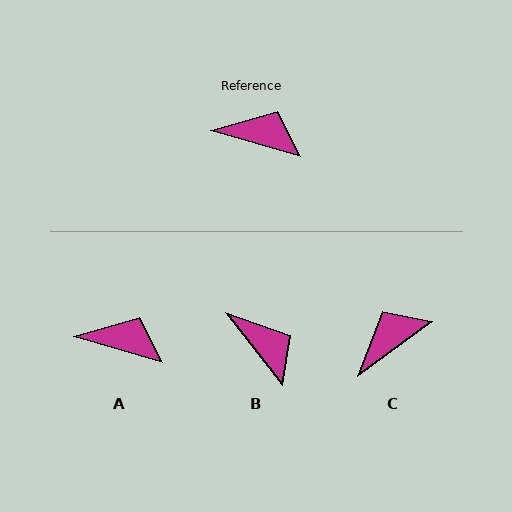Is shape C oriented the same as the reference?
No, it is off by about 52 degrees.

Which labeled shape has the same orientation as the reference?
A.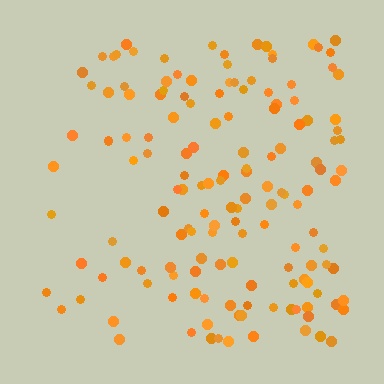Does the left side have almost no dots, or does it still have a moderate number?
Still a moderate number, just noticeably fewer than the right.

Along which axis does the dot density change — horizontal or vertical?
Horizontal.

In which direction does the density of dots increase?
From left to right, with the right side densest.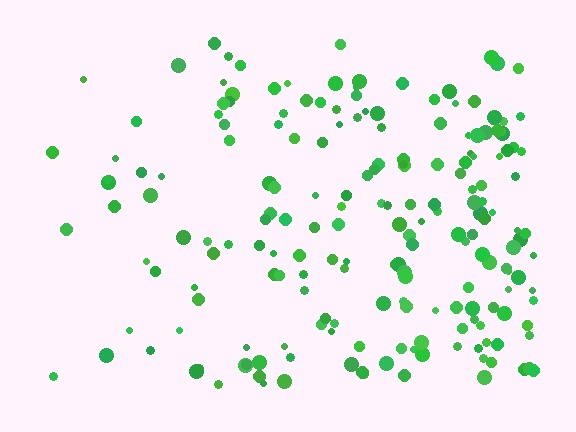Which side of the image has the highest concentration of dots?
The right.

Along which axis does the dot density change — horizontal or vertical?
Horizontal.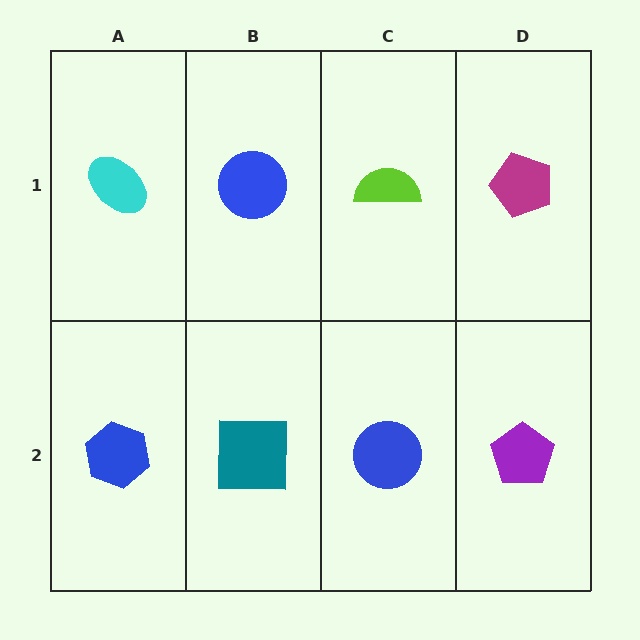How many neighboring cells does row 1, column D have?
2.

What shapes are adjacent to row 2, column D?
A magenta pentagon (row 1, column D), a blue circle (row 2, column C).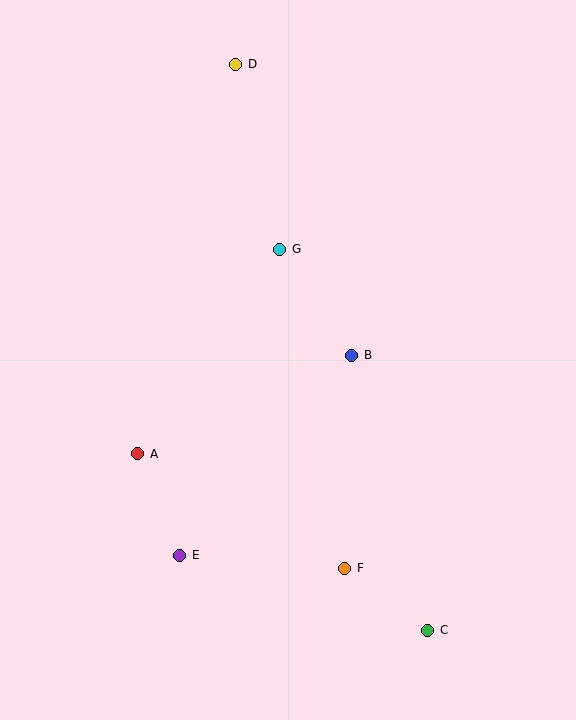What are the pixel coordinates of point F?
Point F is at (345, 568).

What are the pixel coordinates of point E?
Point E is at (180, 555).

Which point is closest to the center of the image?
Point B at (352, 355) is closest to the center.